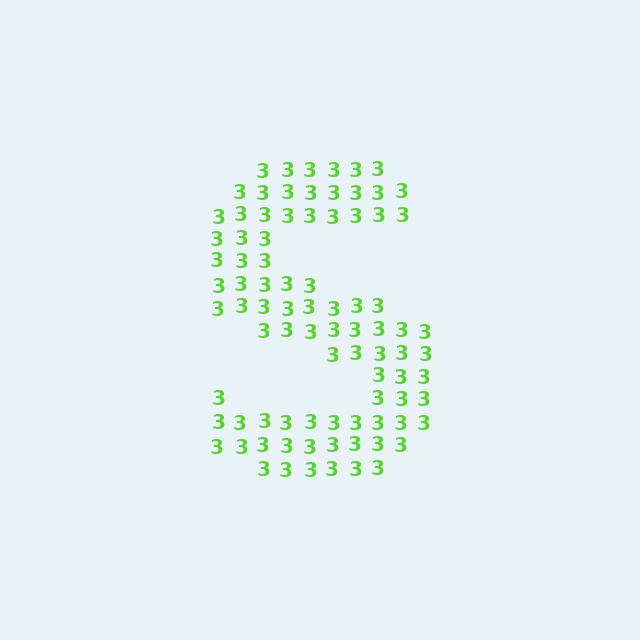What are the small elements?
The small elements are digit 3's.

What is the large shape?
The large shape is the letter S.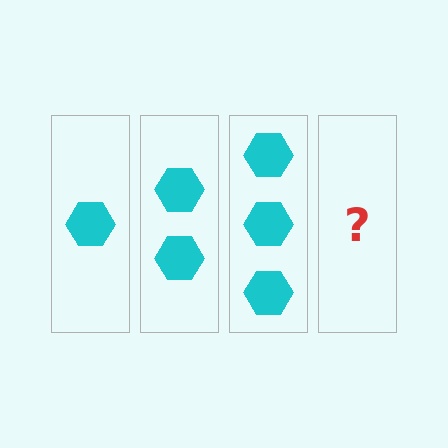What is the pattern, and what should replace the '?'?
The pattern is that each step adds one more hexagon. The '?' should be 4 hexagons.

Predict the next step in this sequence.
The next step is 4 hexagons.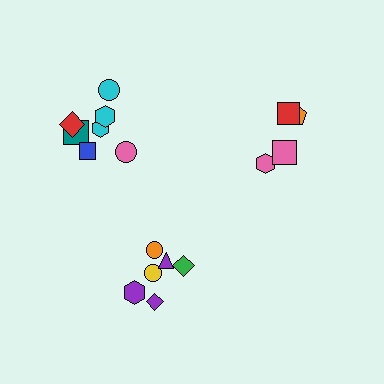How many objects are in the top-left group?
There are 7 objects.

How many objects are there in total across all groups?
There are 17 objects.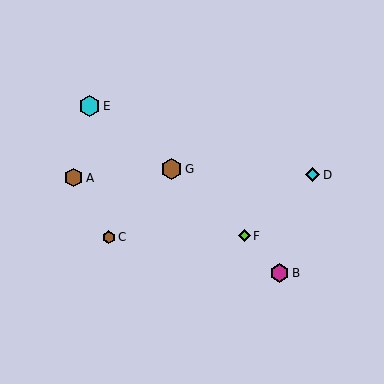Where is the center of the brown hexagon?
The center of the brown hexagon is at (171, 169).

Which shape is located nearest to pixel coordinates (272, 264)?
The magenta hexagon (labeled B) at (280, 273) is nearest to that location.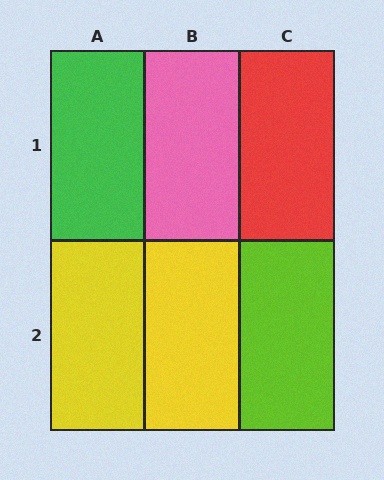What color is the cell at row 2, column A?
Yellow.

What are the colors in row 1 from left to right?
Green, pink, red.